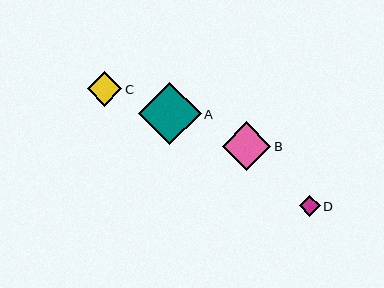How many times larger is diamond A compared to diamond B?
Diamond A is approximately 1.3 times the size of diamond B.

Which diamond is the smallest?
Diamond D is the smallest with a size of approximately 21 pixels.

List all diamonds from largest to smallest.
From largest to smallest: A, B, C, D.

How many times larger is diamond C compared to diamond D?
Diamond C is approximately 1.6 times the size of diamond D.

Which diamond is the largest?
Diamond A is the largest with a size of approximately 62 pixels.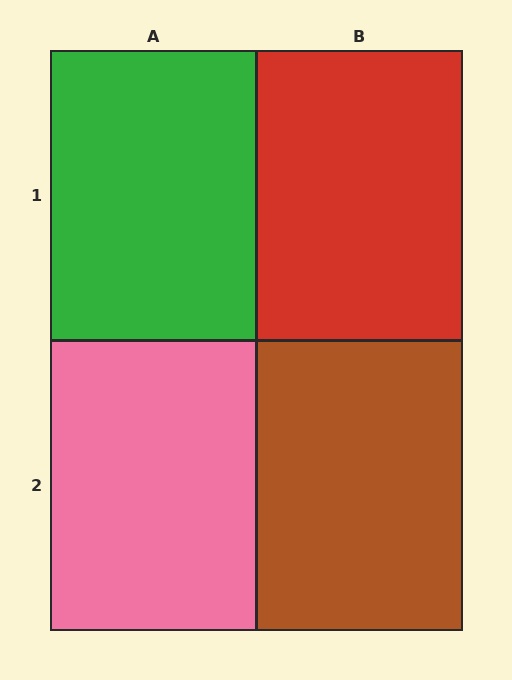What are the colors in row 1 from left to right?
Green, red.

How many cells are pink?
1 cell is pink.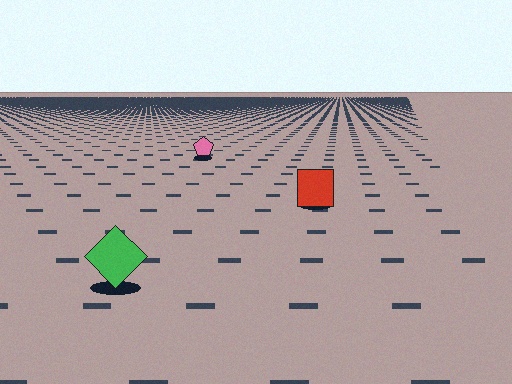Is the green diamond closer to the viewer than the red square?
Yes. The green diamond is closer — you can tell from the texture gradient: the ground texture is coarser near it.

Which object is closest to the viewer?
The green diamond is closest. The texture marks near it are larger and more spread out.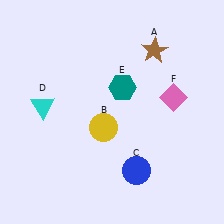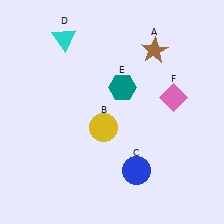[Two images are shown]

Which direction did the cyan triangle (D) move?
The cyan triangle (D) moved up.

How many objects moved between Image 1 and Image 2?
1 object moved between the two images.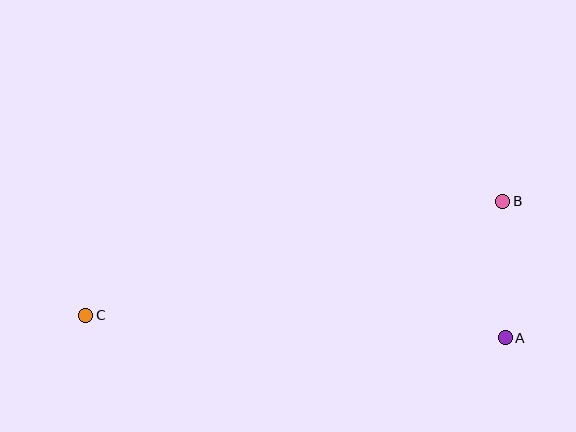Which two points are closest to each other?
Points A and B are closest to each other.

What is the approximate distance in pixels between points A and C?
The distance between A and C is approximately 420 pixels.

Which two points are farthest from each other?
Points B and C are farthest from each other.